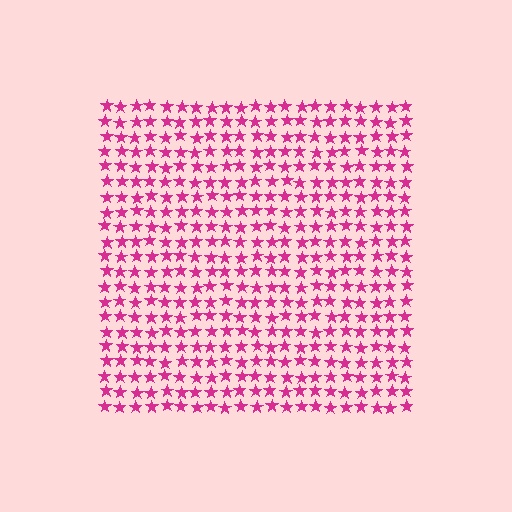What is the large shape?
The large shape is a square.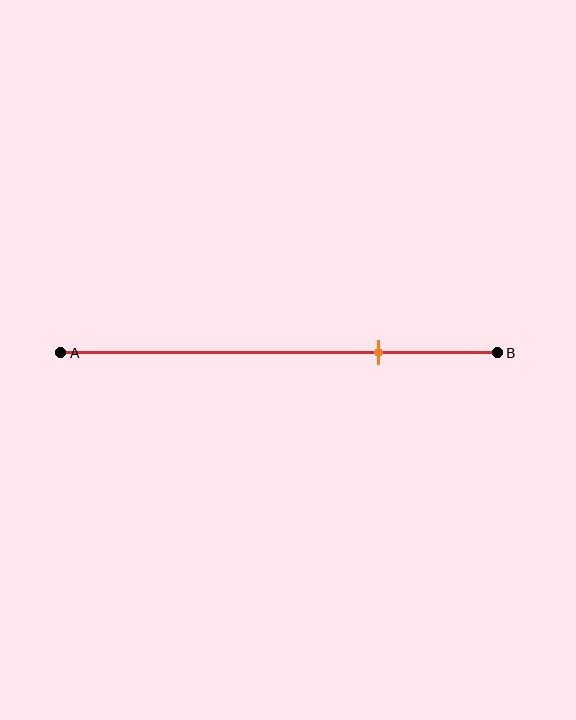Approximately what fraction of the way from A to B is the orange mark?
The orange mark is approximately 75% of the way from A to B.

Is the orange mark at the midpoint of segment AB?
No, the mark is at about 75% from A, not at the 50% midpoint.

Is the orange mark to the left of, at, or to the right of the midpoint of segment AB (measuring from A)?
The orange mark is to the right of the midpoint of segment AB.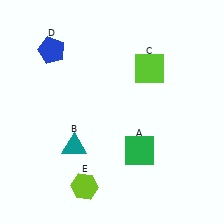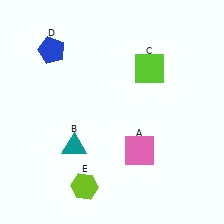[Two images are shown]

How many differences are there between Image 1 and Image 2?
There is 1 difference between the two images.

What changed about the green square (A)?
In Image 1, A is green. In Image 2, it changed to pink.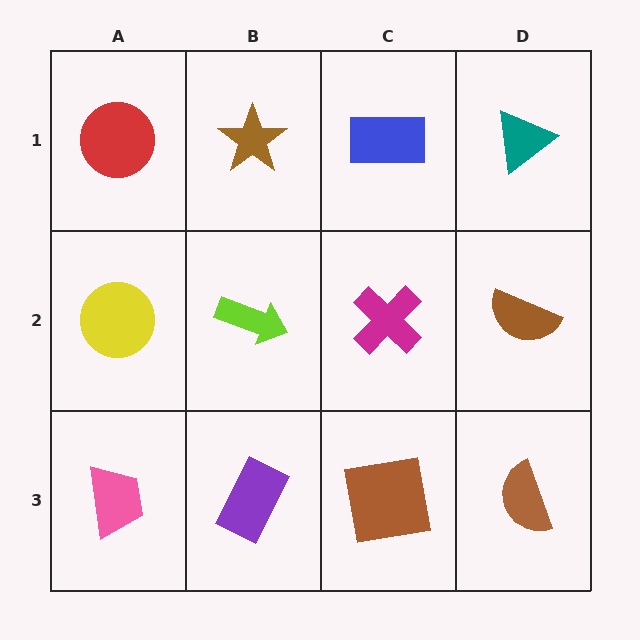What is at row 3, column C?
A brown square.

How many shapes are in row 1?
4 shapes.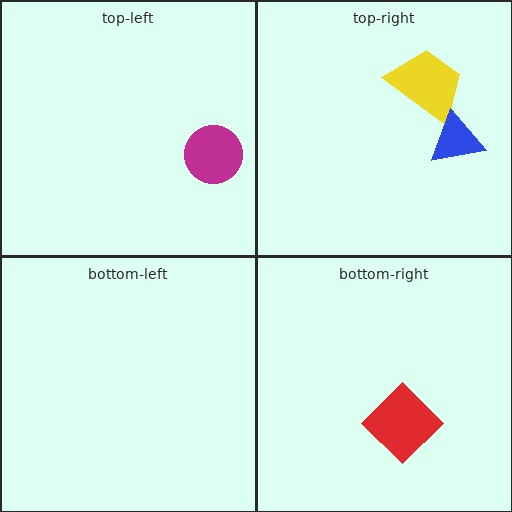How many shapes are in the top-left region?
1.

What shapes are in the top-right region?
The yellow trapezoid, the blue triangle.